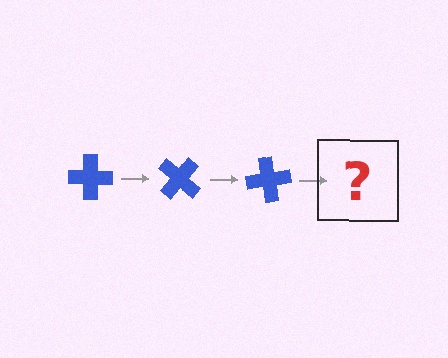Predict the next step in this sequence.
The next step is a blue cross rotated 120 degrees.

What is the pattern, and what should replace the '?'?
The pattern is that the cross rotates 40 degrees each step. The '?' should be a blue cross rotated 120 degrees.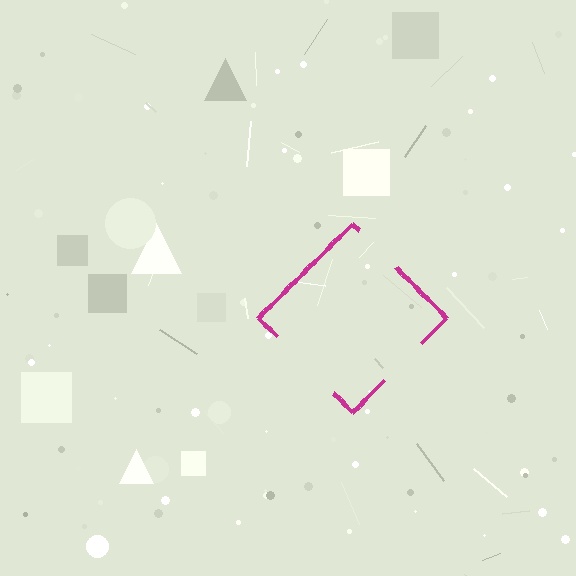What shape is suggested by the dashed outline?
The dashed outline suggests a diamond.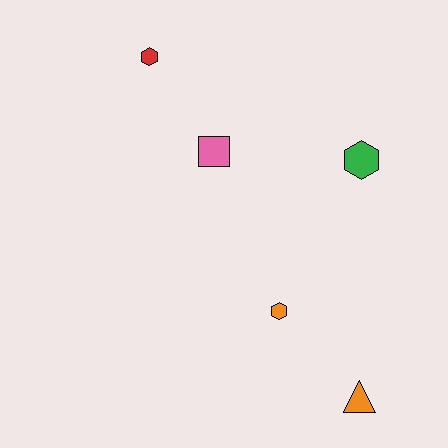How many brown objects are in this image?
There are no brown objects.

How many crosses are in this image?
There are no crosses.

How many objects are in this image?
There are 5 objects.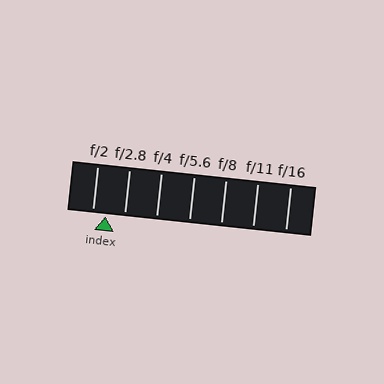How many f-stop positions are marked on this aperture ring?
There are 7 f-stop positions marked.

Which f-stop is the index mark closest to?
The index mark is closest to f/2.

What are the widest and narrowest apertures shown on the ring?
The widest aperture shown is f/2 and the narrowest is f/16.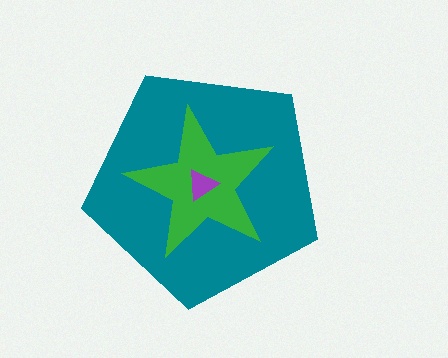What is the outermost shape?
The teal pentagon.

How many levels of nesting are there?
3.